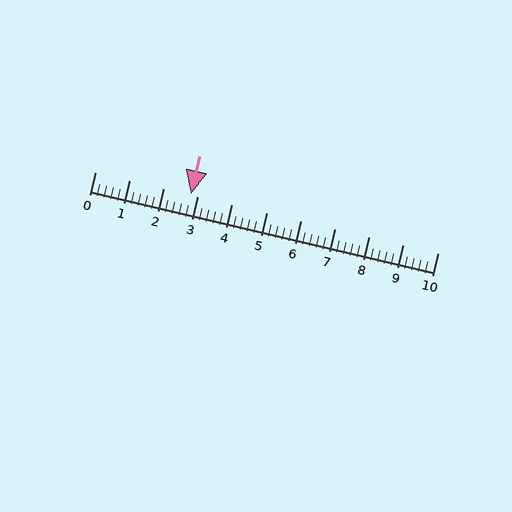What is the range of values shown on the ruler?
The ruler shows values from 0 to 10.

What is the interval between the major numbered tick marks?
The major tick marks are spaced 1 units apart.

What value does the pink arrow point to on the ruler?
The pink arrow points to approximately 2.8.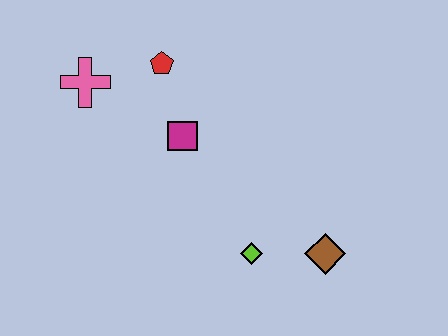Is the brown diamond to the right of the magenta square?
Yes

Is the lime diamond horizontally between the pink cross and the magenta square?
No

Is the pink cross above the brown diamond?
Yes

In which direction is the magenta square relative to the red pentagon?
The magenta square is below the red pentagon.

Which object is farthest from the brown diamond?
The pink cross is farthest from the brown diamond.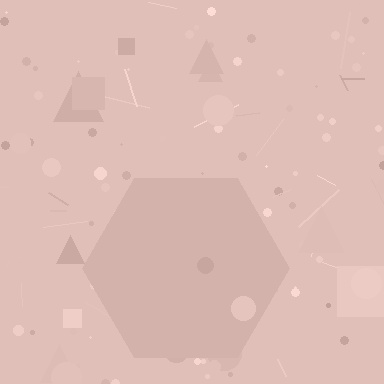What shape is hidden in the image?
A hexagon is hidden in the image.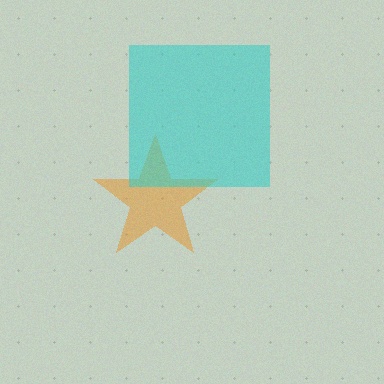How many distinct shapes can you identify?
There are 2 distinct shapes: an orange star, a cyan square.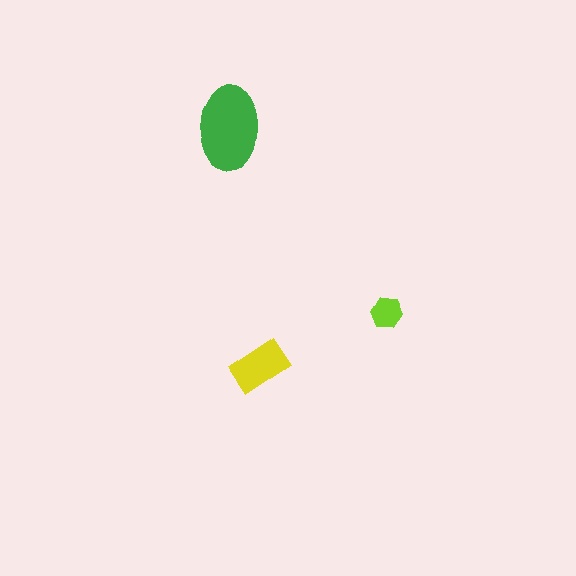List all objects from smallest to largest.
The lime hexagon, the yellow rectangle, the green ellipse.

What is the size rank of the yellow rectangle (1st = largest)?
2nd.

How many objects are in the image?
There are 3 objects in the image.